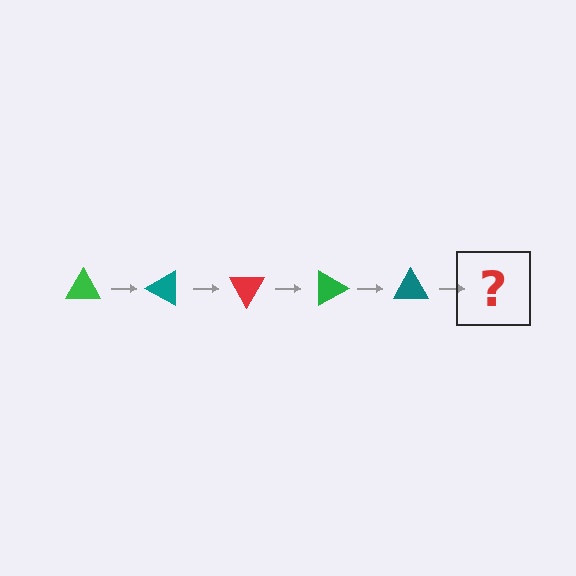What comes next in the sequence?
The next element should be a red triangle, rotated 150 degrees from the start.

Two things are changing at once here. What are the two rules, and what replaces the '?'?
The two rules are that it rotates 30 degrees each step and the color cycles through green, teal, and red. The '?' should be a red triangle, rotated 150 degrees from the start.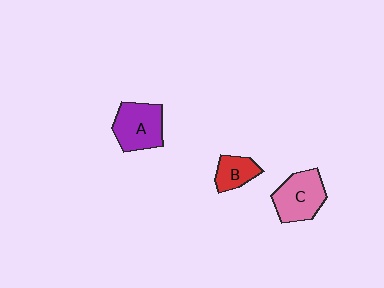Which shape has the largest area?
Shape A (purple).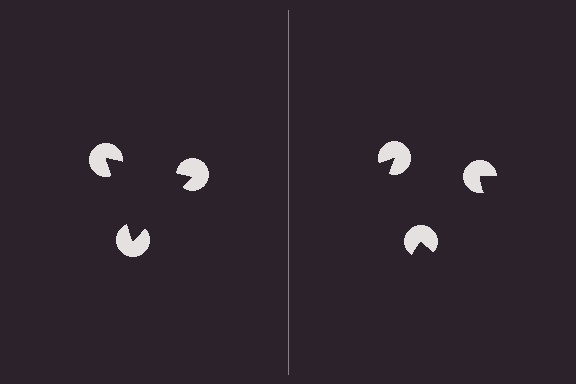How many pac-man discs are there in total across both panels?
6 — 3 on each side.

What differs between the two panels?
The pac-man discs are positioned identically on both sides; only the wedge orientations differ. On the left they align to a triangle; on the right they are misaligned.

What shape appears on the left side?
An illusory triangle.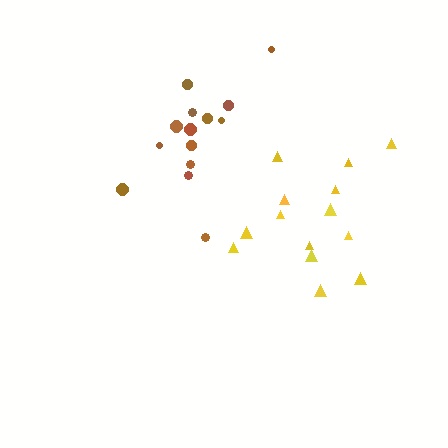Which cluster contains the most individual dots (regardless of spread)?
Brown (14).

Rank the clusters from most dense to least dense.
brown, yellow.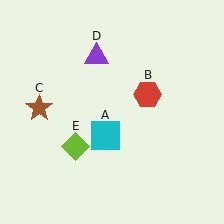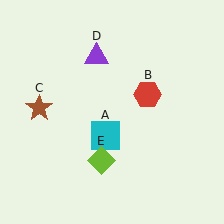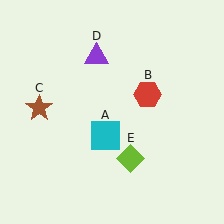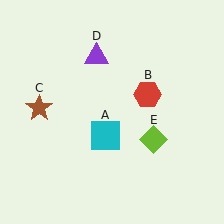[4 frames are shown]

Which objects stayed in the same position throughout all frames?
Cyan square (object A) and red hexagon (object B) and brown star (object C) and purple triangle (object D) remained stationary.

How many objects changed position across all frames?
1 object changed position: lime diamond (object E).